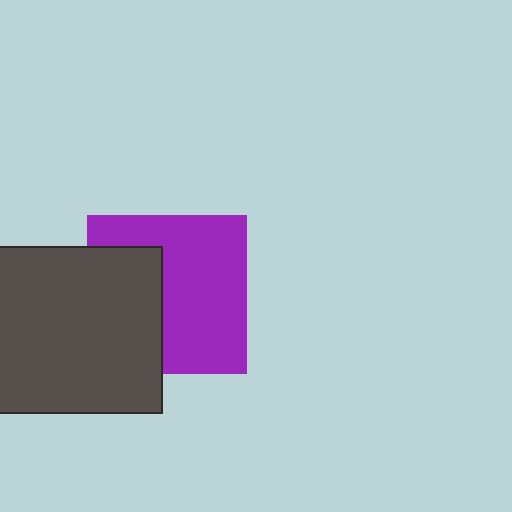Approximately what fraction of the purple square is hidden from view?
Roughly 38% of the purple square is hidden behind the dark gray square.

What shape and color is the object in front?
The object in front is a dark gray square.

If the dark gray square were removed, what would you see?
You would see the complete purple square.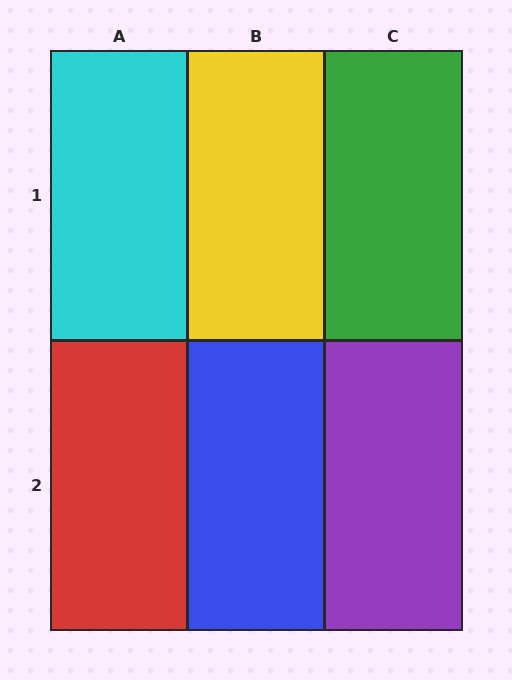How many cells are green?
1 cell is green.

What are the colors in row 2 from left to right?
Red, blue, purple.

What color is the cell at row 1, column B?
Yellow.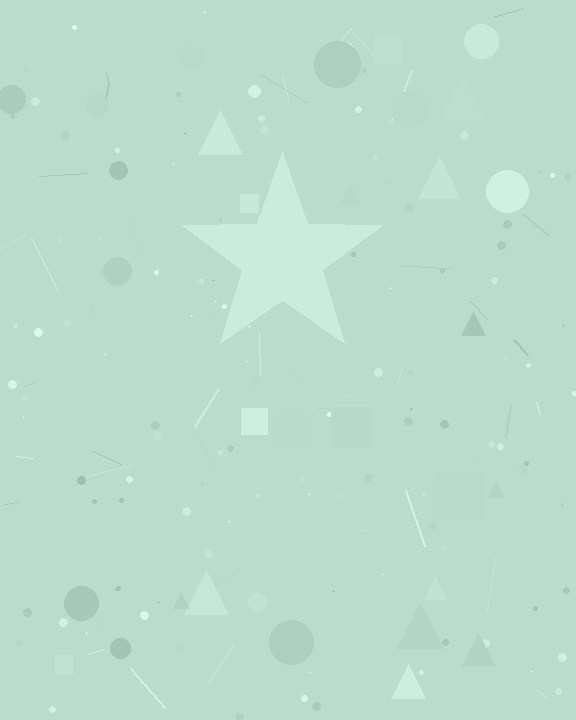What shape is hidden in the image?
A star is hidden in the image.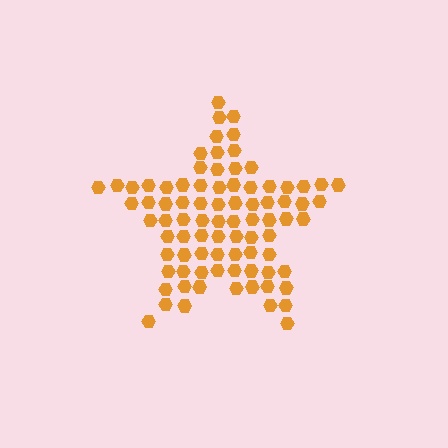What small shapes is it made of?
It is made of small hexagons.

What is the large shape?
The large shape is a star.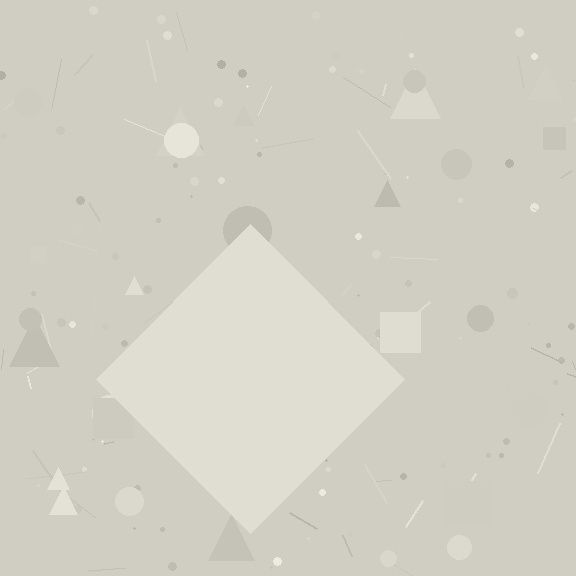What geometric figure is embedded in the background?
A diamond is embedded in the background.